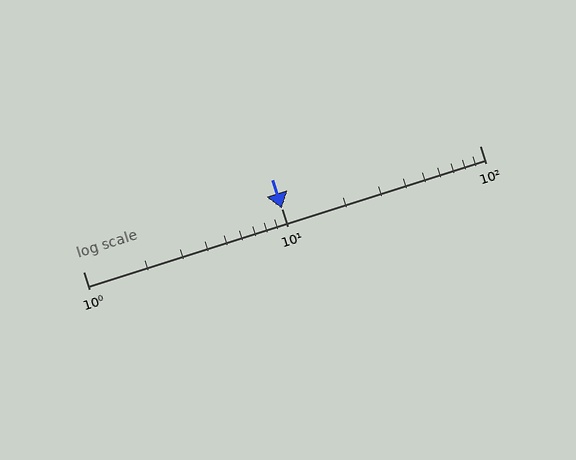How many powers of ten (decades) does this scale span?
The scale spans 2 decades, from 1 to 100.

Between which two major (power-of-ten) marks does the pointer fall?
The pointer is between 10 and 100.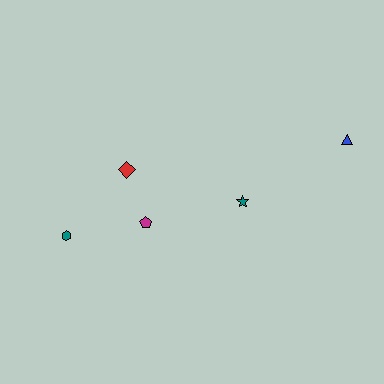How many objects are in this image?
There are 5 objects.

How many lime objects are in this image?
There are no lime objects.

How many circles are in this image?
There are no circles.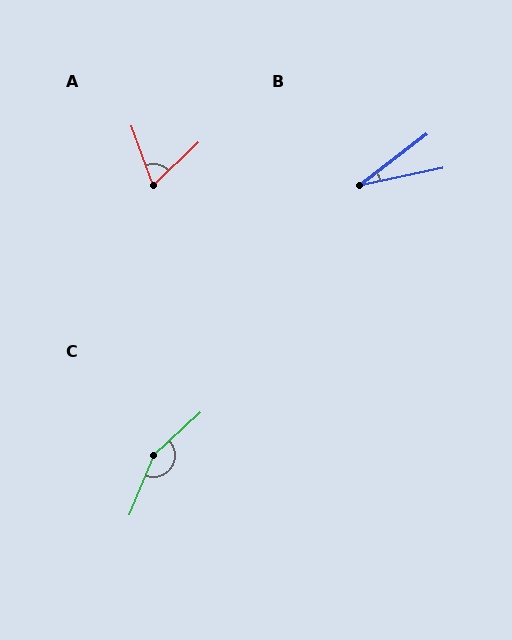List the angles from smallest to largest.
B (25°), A (66°), C (155°).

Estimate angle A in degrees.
Approximately 66 degrees.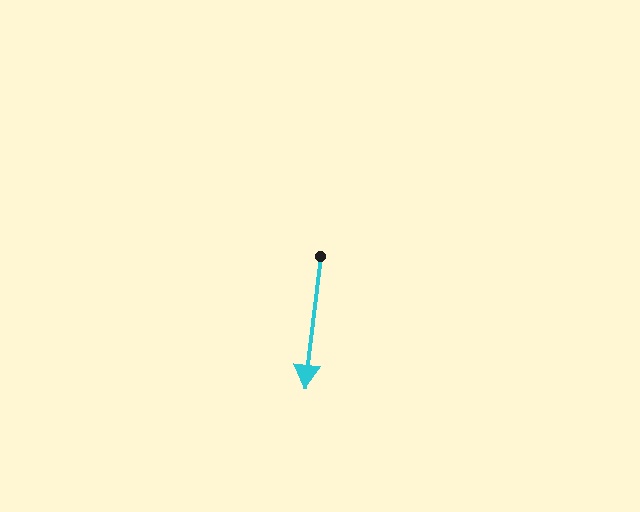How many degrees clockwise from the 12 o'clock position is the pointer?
Approximately 187 degrees.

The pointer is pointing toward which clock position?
Roughly 6 o'clock.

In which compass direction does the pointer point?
South.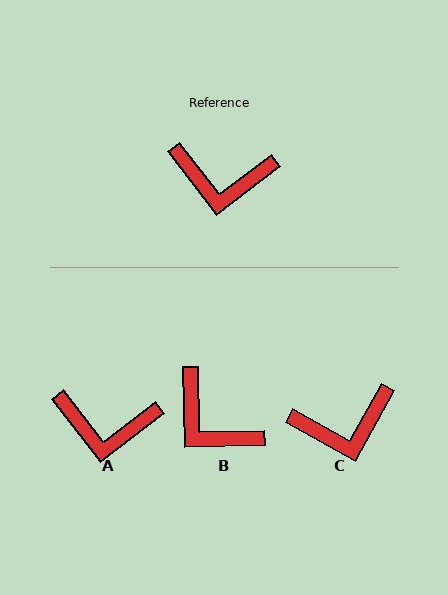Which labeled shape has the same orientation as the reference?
A.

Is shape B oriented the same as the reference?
No, it is off by about 36 degrees.